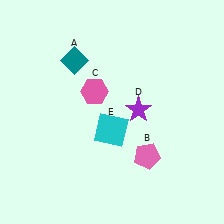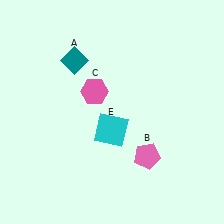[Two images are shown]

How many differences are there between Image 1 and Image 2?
There is 1 difference between the two images.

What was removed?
The purple star (D) was removed in Image 2.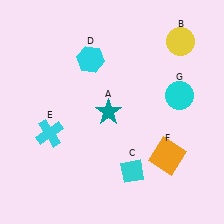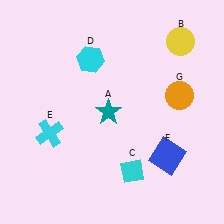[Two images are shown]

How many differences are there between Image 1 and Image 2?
There are 2 differences between the two images.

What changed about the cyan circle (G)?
In Image 1, G is cyan. In Image 2, it changed to orange.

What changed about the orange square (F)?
In Image 1, F is orange. In Image 2, it changed to blue.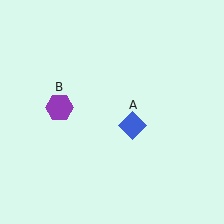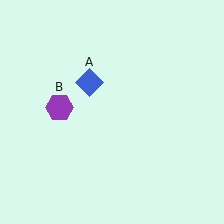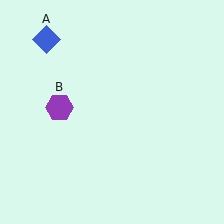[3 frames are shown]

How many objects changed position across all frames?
1 object changed position: blue diamond (object A).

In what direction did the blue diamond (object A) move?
The blue diamond (object A) moved up and to the left.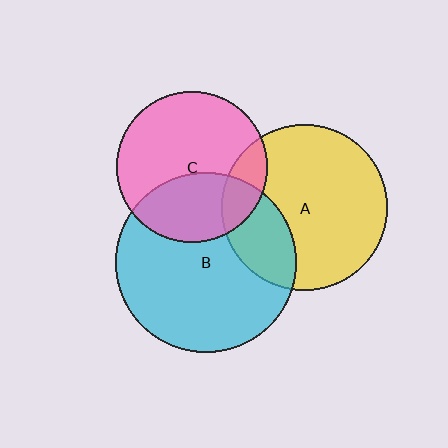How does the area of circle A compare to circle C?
Approximately 1.2 times.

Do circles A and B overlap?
Yes.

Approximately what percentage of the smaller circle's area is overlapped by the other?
Approximately 25%.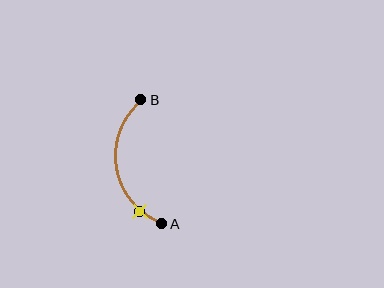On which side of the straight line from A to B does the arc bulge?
The arc bulges to the left of the straight line connecting A and B.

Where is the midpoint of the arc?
The arc midpoint is the point on the curve farthest from the straight line joining A and B. It sits to the left of that line.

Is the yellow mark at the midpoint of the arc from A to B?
No. The yellow mark lies on the arc but is closer to endpoint A. The arc midpoint would be at the point on the curve equidistant along the arc from both A and B.